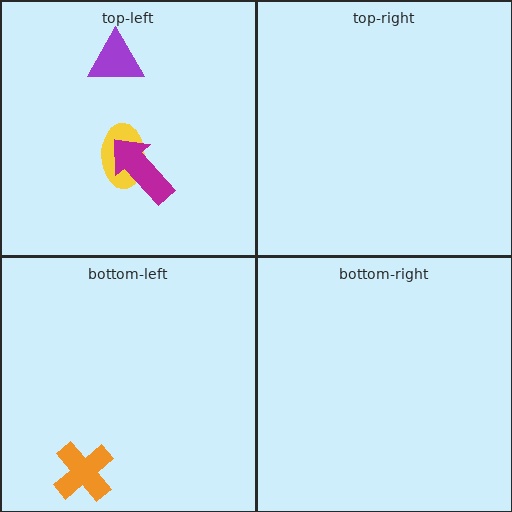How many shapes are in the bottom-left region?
1.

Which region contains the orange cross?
The bottom-left region.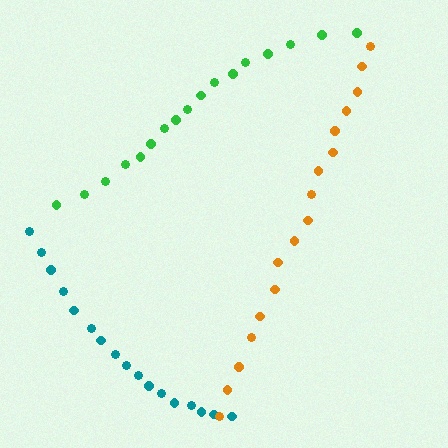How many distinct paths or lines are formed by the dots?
There are 3 distinct paths.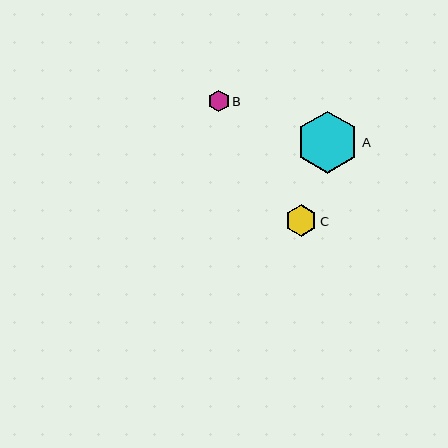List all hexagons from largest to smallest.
From largest to smallest: A, C, B.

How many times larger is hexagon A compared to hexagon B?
Hexagon A is approximately 3.0 times the size of hexagon B.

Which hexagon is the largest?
Hexagon A is the largest with a size of approximately 62 pixels.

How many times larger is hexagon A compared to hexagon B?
Hexagon A is approximately 3.0 times the size of hexagon B.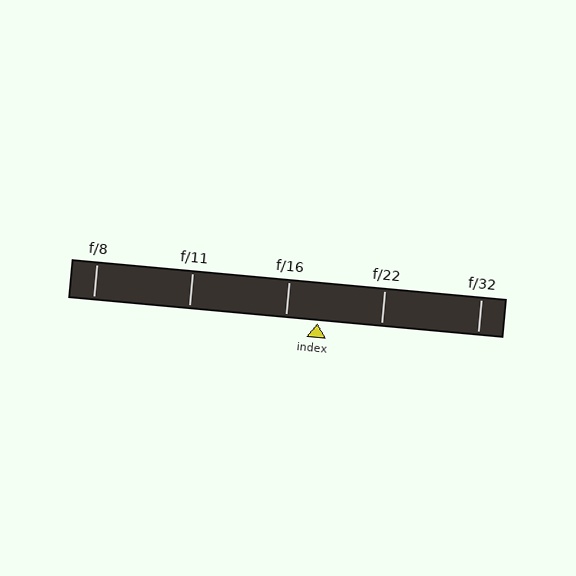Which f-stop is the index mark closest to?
The index mark is closest to f/16.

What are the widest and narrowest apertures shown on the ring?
The widest aperture shown is f/8 and the narrowest is f/32.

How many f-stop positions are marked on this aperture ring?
There are 5 f-stop positions marked.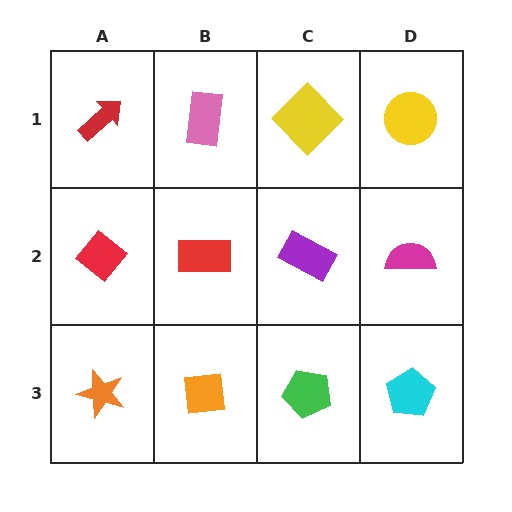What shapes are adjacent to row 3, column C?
A purple rectangle (row 2, column C), an orange square (row 3, column B), a cyan pentagon (row 3, column D).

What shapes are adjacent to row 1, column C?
A purple rectangle (row 2, column C), a pink rectangle (row 1, column B), a yellow circle (row 1, column D).